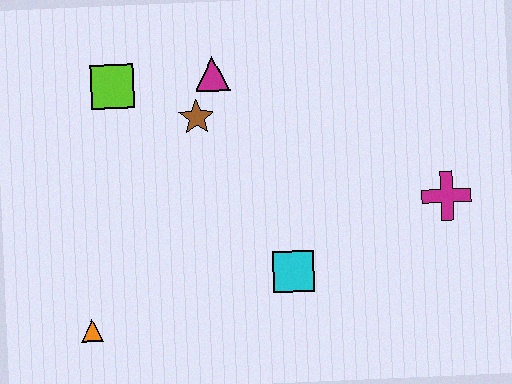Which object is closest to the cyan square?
The magenta cross is closest to the cyan square.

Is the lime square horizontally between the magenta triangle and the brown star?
No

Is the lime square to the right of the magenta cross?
No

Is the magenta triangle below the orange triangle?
No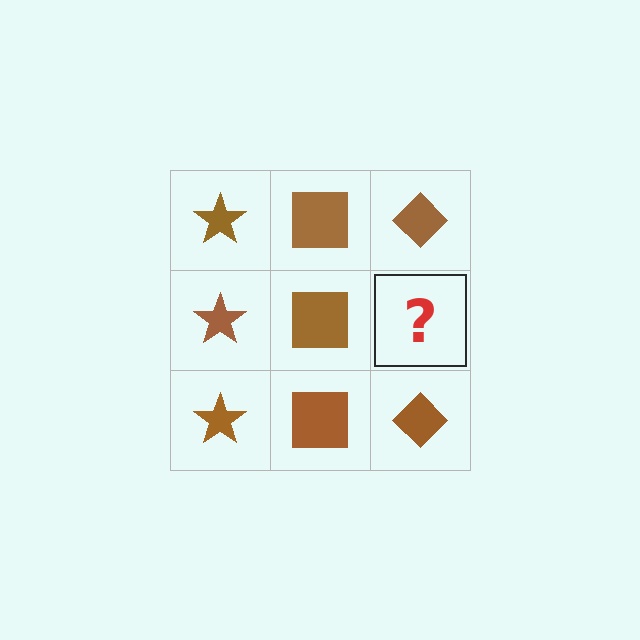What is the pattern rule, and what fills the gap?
The rule is that each column has a consistent shape. The gap should be filled with a brown diamond.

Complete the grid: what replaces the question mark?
The question mark should be replaced with a brown diamond.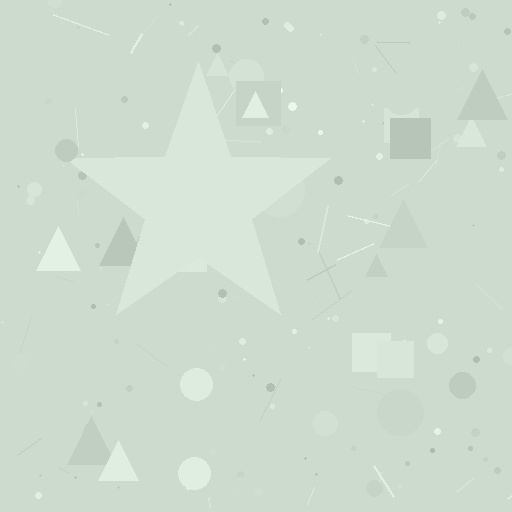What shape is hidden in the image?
A star is hidden in the image.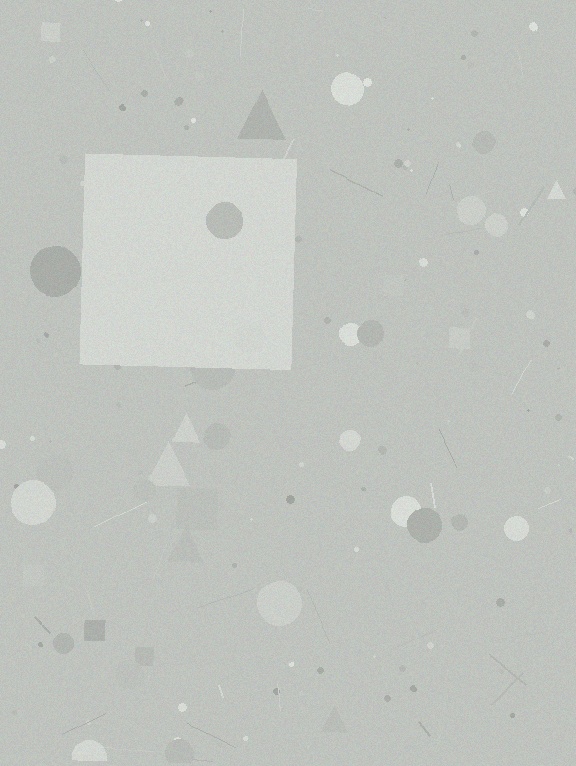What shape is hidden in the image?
A square is hidden in the image.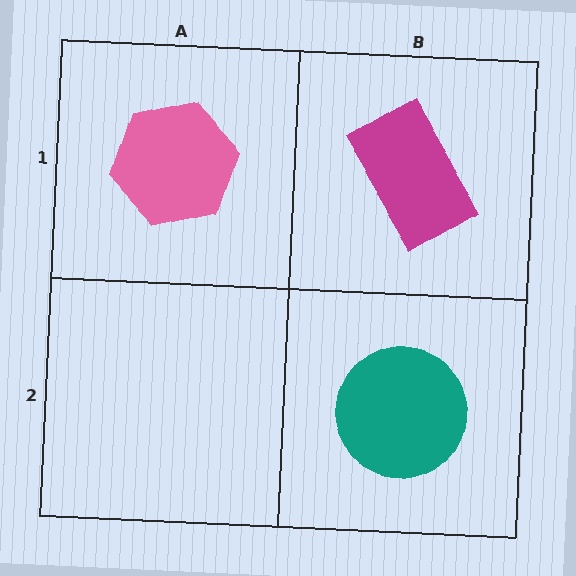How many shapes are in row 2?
1 shape.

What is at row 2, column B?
A teal circle.